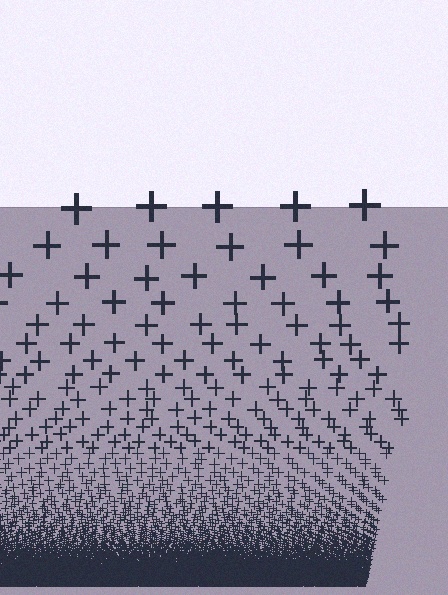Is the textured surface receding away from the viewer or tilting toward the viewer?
The surface appears to tilt toward the viewer. Texture elements get larger and sparser toward the top.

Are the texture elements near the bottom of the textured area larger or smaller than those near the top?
Smaller. The gradient is inverted — elements near the bottom are smaller and denser.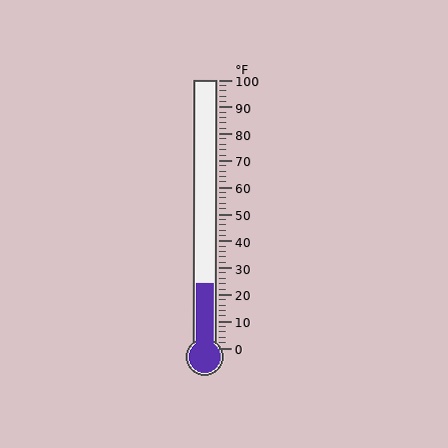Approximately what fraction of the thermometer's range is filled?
The thermometer is filled to approximately 25% of its range.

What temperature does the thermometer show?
The thermometer shows approximately 24°F.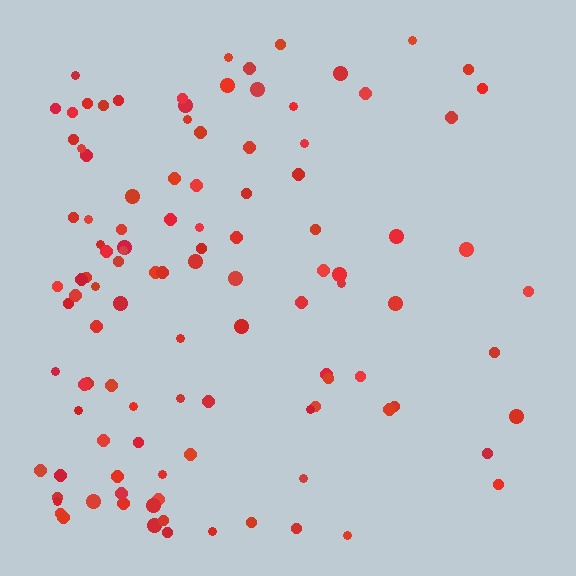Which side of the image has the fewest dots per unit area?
The right.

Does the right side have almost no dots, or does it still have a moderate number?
Still a moderate number, just noticeably fewer than the left.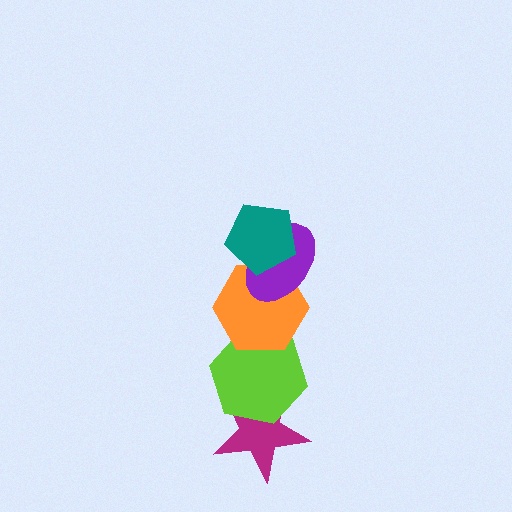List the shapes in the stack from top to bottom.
From top to bottom: the teal pentagon, the purple ellipse, the orange hexagon, the lime hexagon, the magenta star.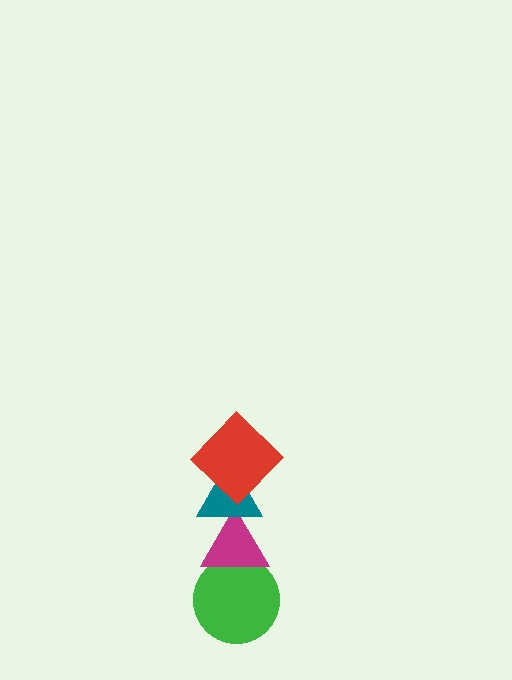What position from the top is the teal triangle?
The teal triangle is 2nd from the top.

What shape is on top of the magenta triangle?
The teal triangle is on top of the magenta triangle.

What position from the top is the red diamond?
The red diamond is 1st from the top.